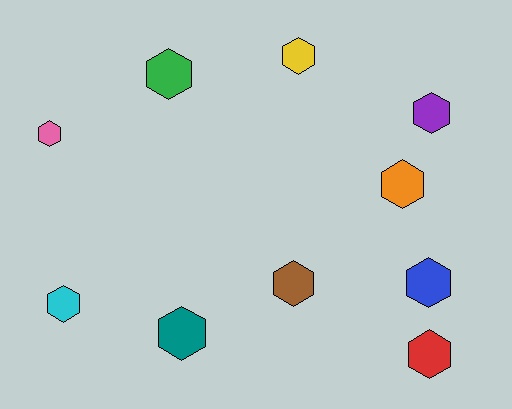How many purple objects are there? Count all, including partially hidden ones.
There is 1 purple object.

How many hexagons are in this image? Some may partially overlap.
There are 10 hexagons.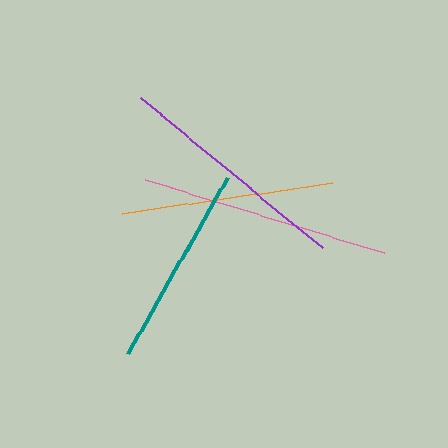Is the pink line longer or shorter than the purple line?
The pink line is longer than the purple line.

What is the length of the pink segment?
The pink segment is approximately 250 pixels long.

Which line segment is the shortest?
The teal line is the shortest at approximately 202 pixels.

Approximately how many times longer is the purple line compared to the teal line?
The purple line is approximately 1.2 times the length of the teal line.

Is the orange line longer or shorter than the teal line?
The orange line is longer than the teal line.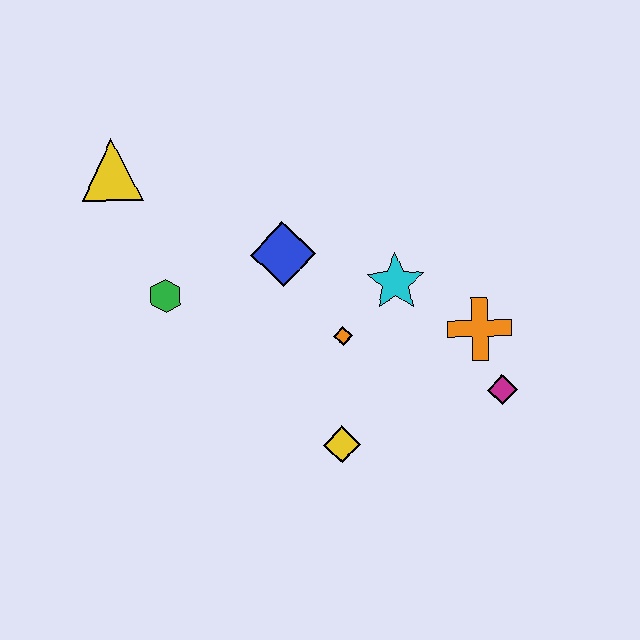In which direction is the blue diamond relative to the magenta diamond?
The blue diamond is to the left of the magenta diamond.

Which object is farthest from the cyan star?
The yellow triangle is farthest from the cyan star.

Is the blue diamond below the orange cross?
No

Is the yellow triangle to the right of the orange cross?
No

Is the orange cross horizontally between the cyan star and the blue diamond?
No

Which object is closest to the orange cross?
The magenta diamond is closest to the orange cross.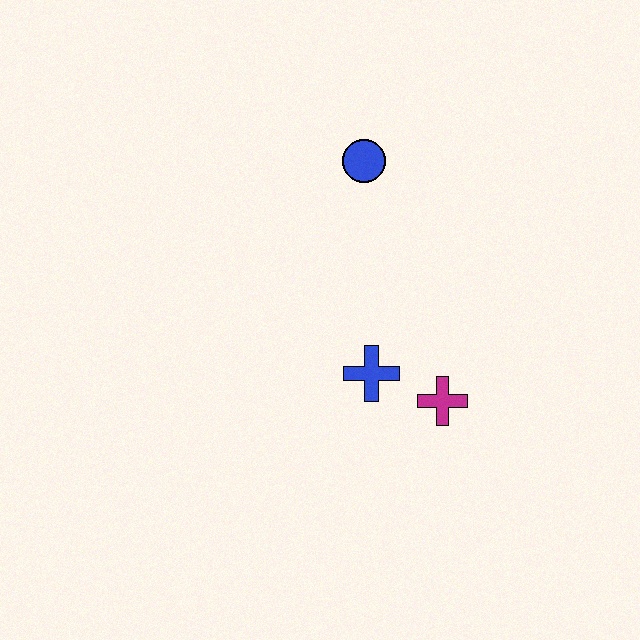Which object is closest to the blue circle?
The blue cross is closest to the blue circle.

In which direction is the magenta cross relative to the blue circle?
The magenta cross is below the blue circle.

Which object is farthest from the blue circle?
The magenta cross is farthest from the blue circle.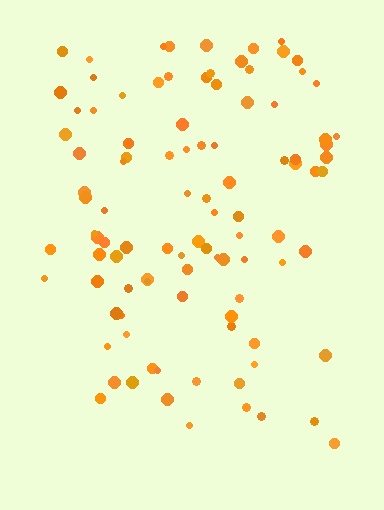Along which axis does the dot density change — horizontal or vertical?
Vertical.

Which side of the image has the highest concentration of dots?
The top.